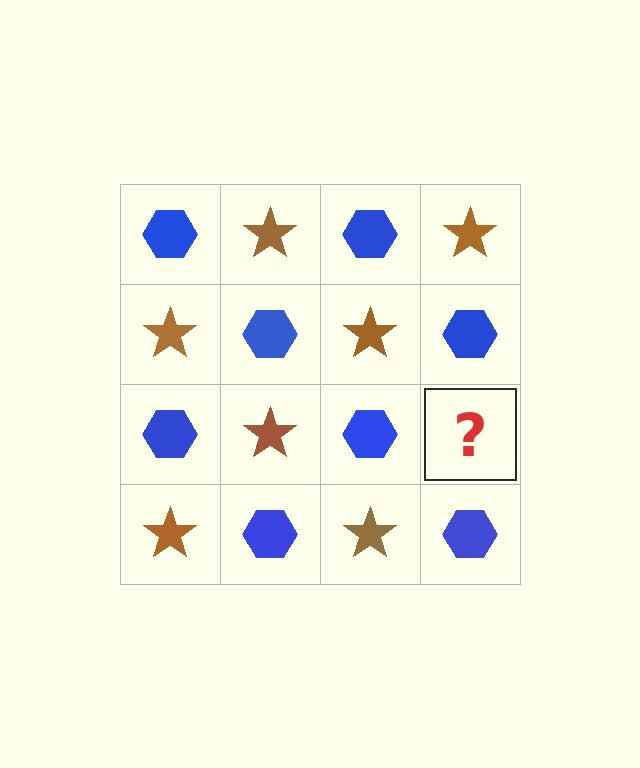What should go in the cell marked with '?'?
The missing cell should contain a brown star.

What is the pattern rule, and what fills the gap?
The rule is that it alternates blue hexagon and brown star in a checkerboard pattern. The gap should be filled with a brown star.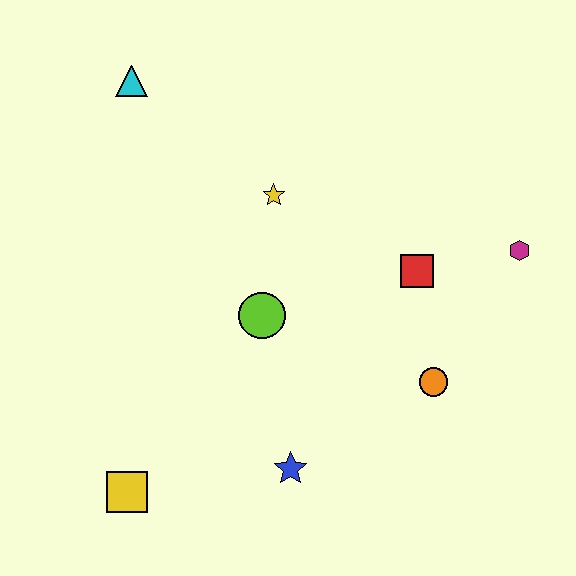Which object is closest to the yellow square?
The blue star is closest to the yellow square.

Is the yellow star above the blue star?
Yes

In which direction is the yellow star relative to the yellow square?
The yellow star is above the yellow square.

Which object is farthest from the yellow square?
The magenta hexagon is farthest from the yellow square.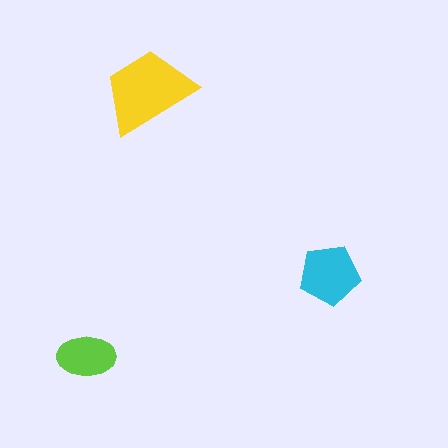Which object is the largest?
The yellow trapezoid.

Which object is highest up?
The yellow trapezoid is topmost.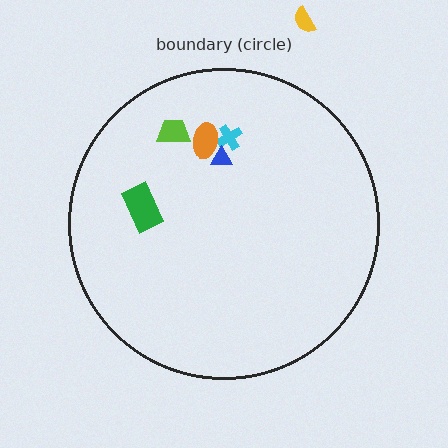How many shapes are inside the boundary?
5 inside, 1 outside.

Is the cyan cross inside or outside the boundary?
Inside.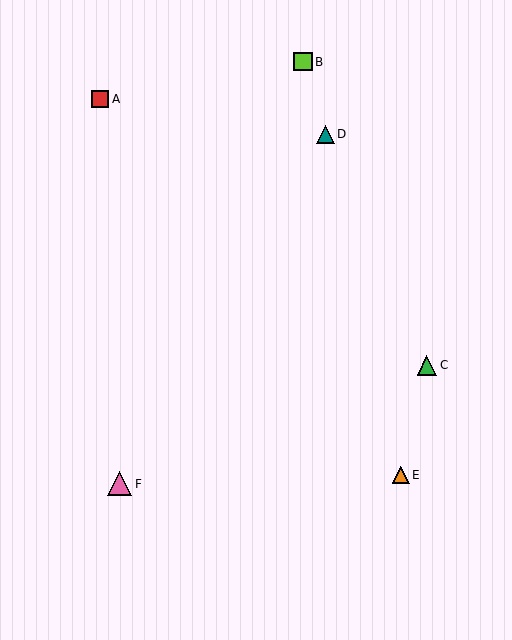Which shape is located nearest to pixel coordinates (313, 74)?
The lime square (labeled B) at (303, 62) is nearest to that location.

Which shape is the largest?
The pink triangle (labeled F) is the largest.